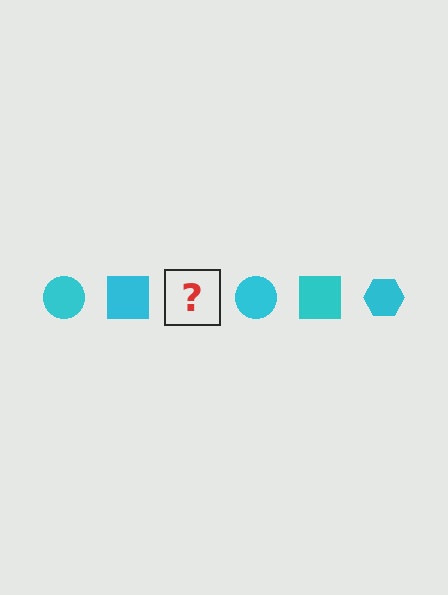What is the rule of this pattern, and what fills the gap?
The rule is that the pattern cycles through circle, square, hexagon shapes in cyan. The gap should be filled with a cyan hexagon.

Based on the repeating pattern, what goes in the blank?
The blank should be a cyan hexagon.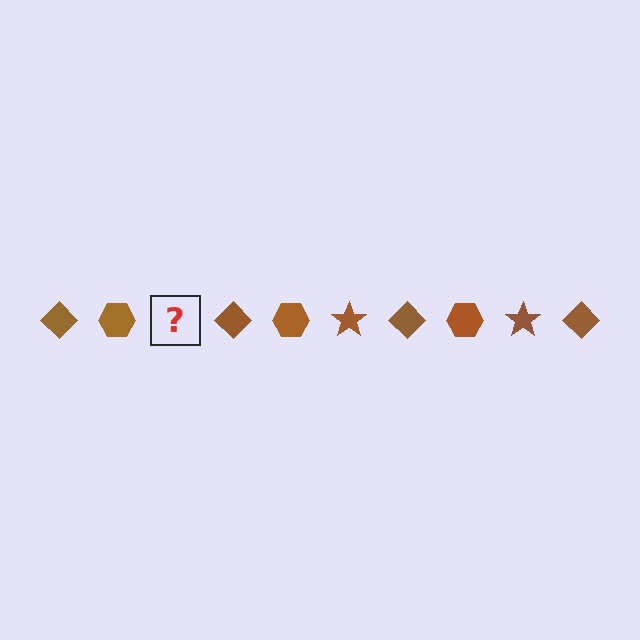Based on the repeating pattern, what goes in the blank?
The blank should be a brown star.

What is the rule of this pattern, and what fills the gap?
The rule is that the pattern cycles through diamond, hexagon, star shapes in brown. The gap should be filled with a brown star.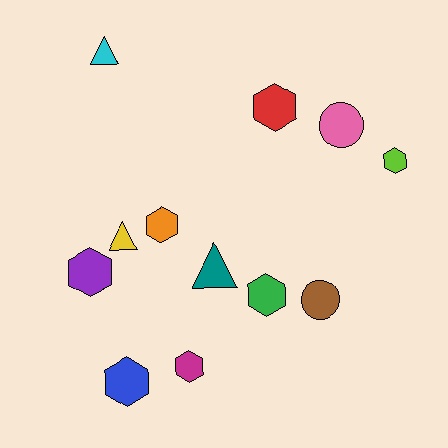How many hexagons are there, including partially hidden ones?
There are 7 hexagons.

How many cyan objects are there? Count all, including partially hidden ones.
There is 1 cyan object.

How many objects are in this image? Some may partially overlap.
There are 12 objects.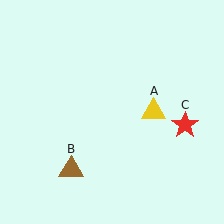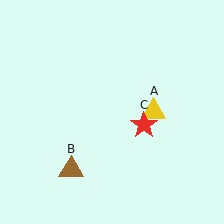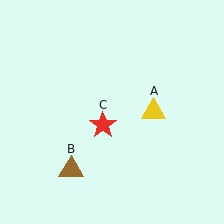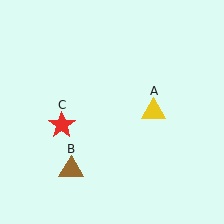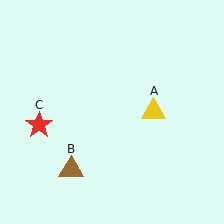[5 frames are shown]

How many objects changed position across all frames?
1 object changed position: red star (object C).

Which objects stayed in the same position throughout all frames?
Yellow triangle (object A) and brown triangle (object B) remained stationary.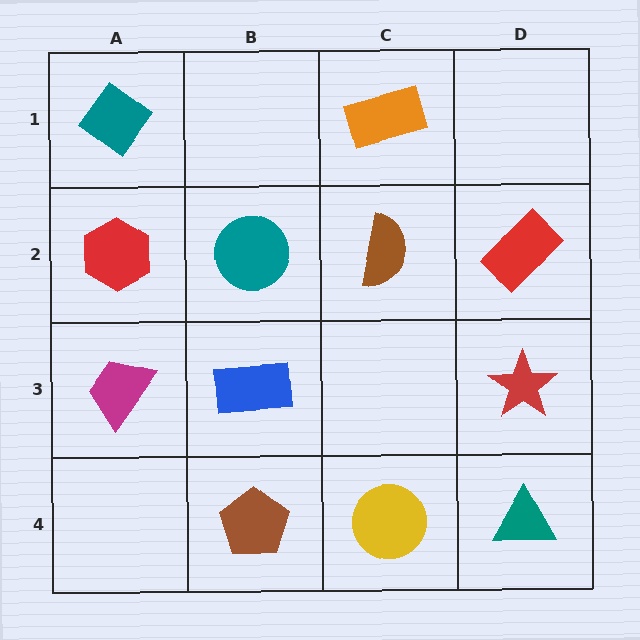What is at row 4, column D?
A teal triangle.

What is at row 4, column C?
A yellow circle.